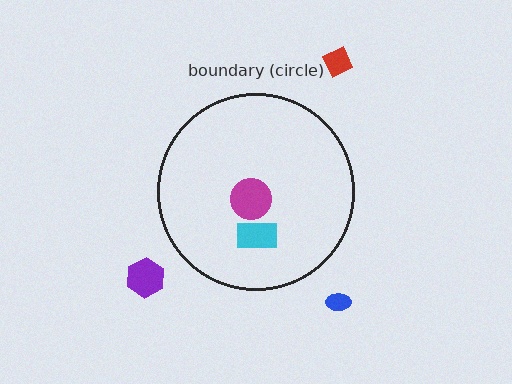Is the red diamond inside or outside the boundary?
Outside.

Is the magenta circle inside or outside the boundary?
Inside.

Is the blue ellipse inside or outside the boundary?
Outside.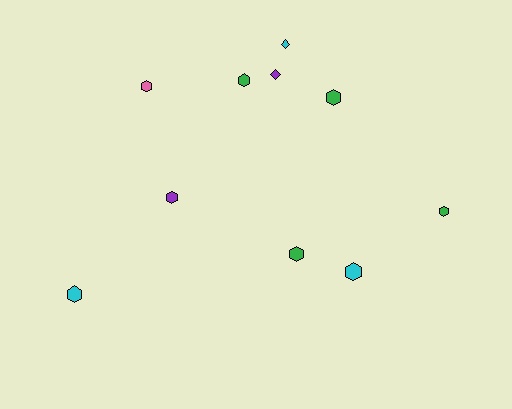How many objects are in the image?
There are 10 objects.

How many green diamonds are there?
There are no green diamonds.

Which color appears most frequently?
Green, with 4 objects.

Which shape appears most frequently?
Hexagon, with 8 objects.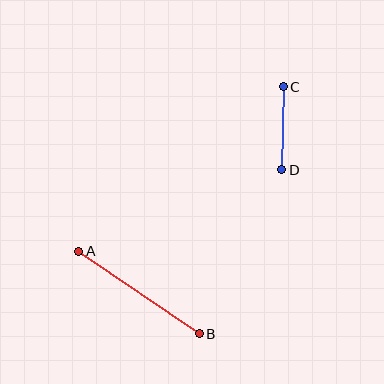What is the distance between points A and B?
The distance is approximately 146 pixels.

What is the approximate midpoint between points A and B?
The midpoint is at approximately (139, 293) pixels.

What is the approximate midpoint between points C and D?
The midpoint is at approximately (282, 128) pixels.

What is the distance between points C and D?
The distance is approximately 83 pixels.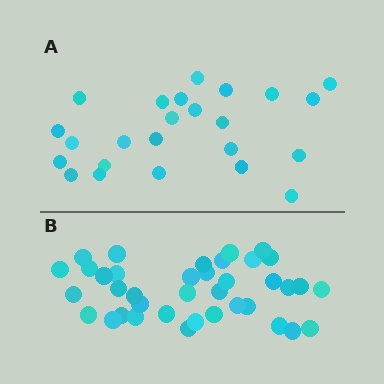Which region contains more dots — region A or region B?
Region B (the bottom region) has more dots.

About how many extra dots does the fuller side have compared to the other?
Region B has approximately 15 more dots than region A.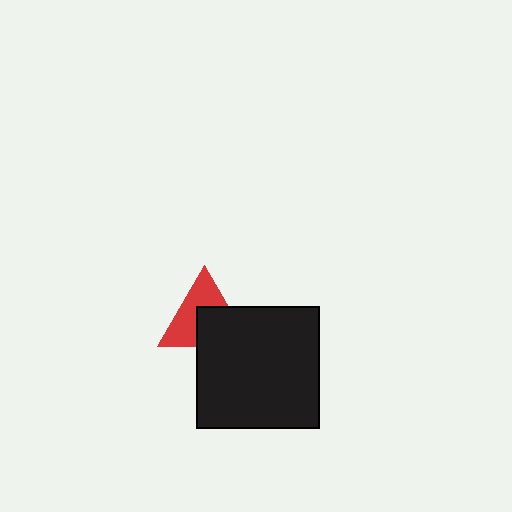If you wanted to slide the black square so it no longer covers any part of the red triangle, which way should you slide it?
Slide it toward the lower-right — that is the most direct way to separate the two shapes.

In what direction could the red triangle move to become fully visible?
The red triangle could move toward the upper-left. That would shift it out from behind the black square entirely.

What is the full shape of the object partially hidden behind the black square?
The partially hidden object is a red triangle.